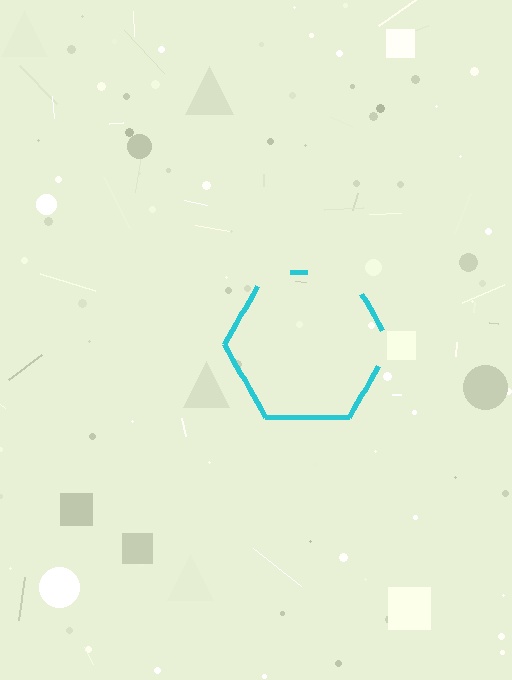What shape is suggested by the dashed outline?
The dashed outline suggests a hexagon.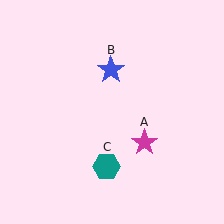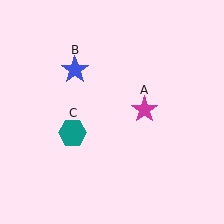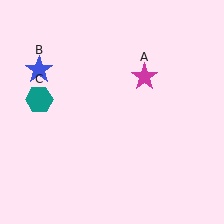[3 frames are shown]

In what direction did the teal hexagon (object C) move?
The teal hexagon (object C) moved up and to the left.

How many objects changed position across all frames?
3 objects changed position: magenta star (object A), blue star (object B), teal hexagon (object C).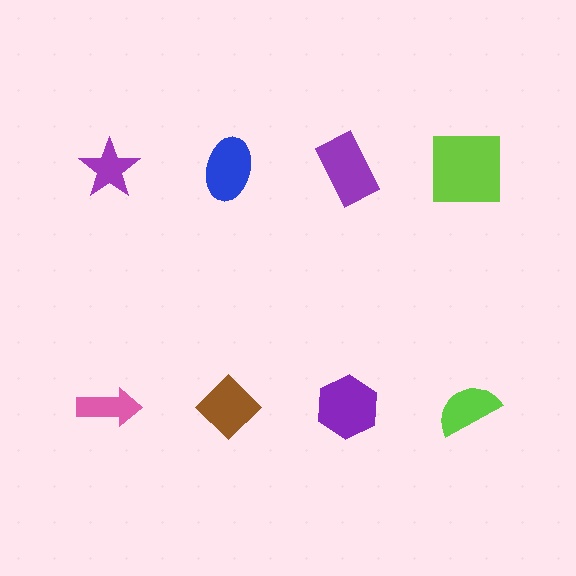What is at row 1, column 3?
A purple rectangle.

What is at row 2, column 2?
A brown diamond.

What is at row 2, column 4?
A lime semicircle.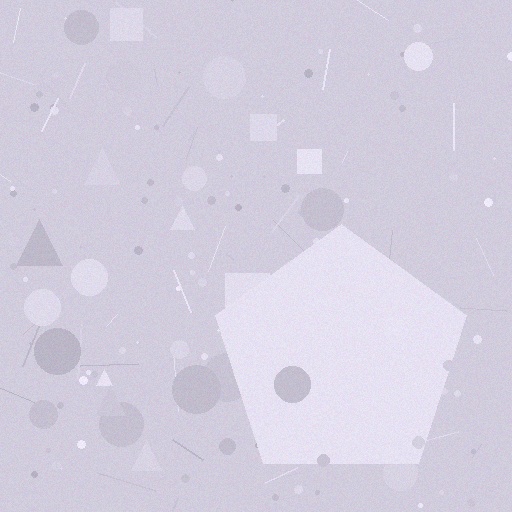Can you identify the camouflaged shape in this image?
The camouflaged shape is a pentagon.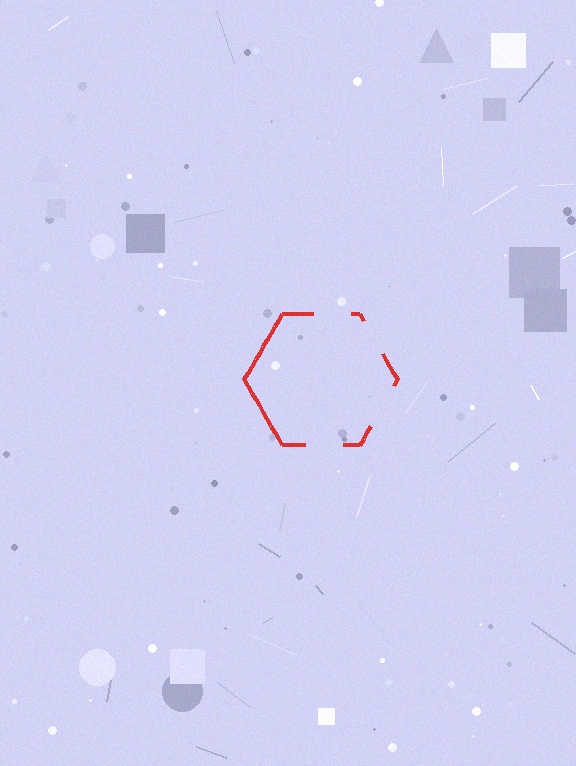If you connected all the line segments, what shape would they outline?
They would outline a hexagon.